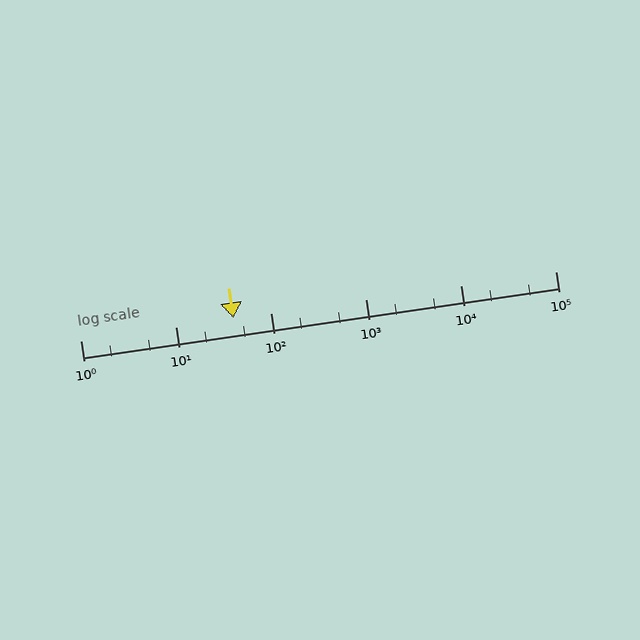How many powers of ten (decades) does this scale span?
The scale spans 5 decades, from 1 to 100000.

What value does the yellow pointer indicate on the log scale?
The pointer indicates approximately 41.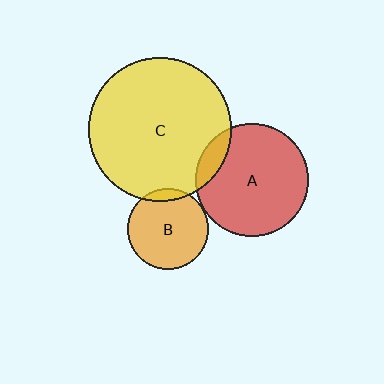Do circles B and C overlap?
Yes.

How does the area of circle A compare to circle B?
Approximately 2.0 times.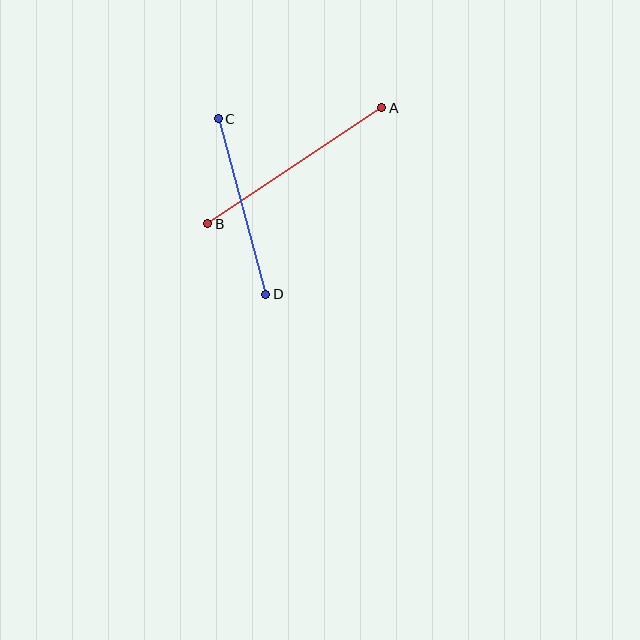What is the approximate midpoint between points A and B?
The midpoint is at approximately (295, 166) pixels.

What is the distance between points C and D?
The distance is approximately 182 pixels.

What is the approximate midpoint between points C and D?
The midpoint is at approximately (242, 207) pixels.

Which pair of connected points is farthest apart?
Points A and B are farthest apart.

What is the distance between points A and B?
The distance is approximately 209 pixels.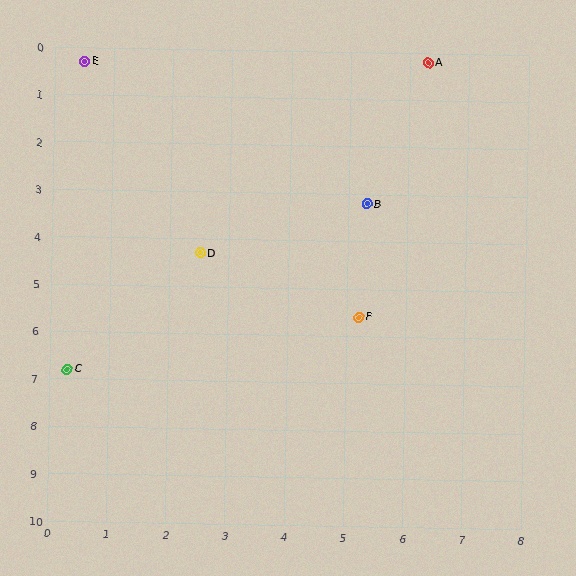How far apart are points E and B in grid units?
Points E and B are about 5.6 grid units apart.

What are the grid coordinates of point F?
Point F is at approximately (5.2, 5.6).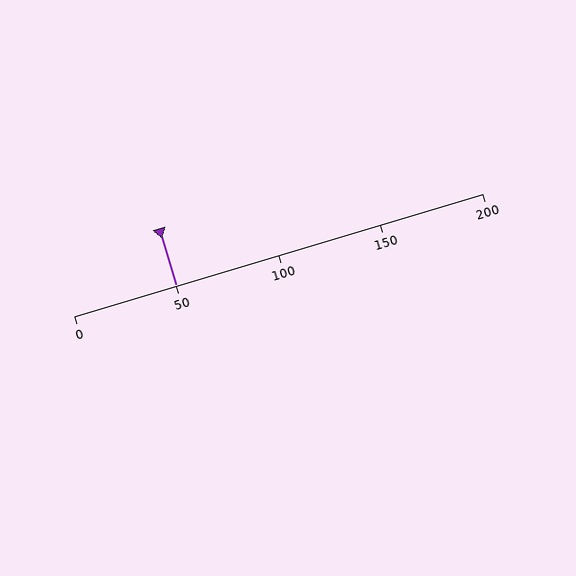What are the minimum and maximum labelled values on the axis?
The axis runs from 0 to 200.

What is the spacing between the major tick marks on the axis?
The major ticks are spaced 50 apart.